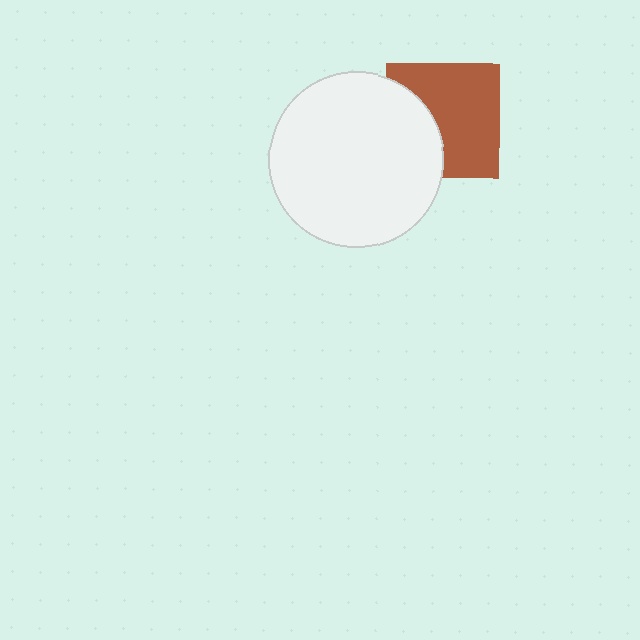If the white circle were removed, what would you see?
You would see the complete brown square.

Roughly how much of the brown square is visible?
About half of it is visible (roughly 64%).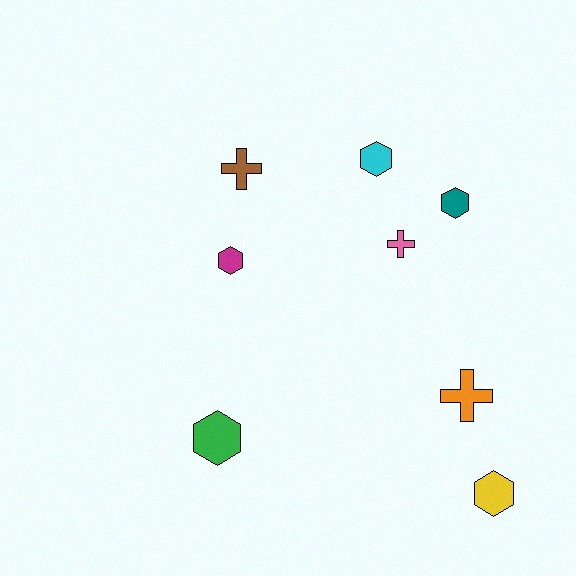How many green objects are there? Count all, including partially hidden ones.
There is 1 green object.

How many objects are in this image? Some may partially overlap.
There are 8 objects.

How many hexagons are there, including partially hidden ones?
There are 5 hexagons.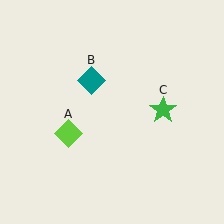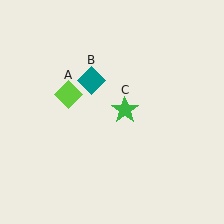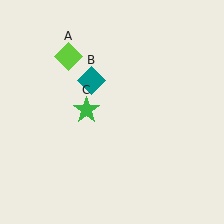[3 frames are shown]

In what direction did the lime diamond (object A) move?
The lime diamond (object A) moved up.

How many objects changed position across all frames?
2 objects changed position: lime diamond (object A), green star (object C).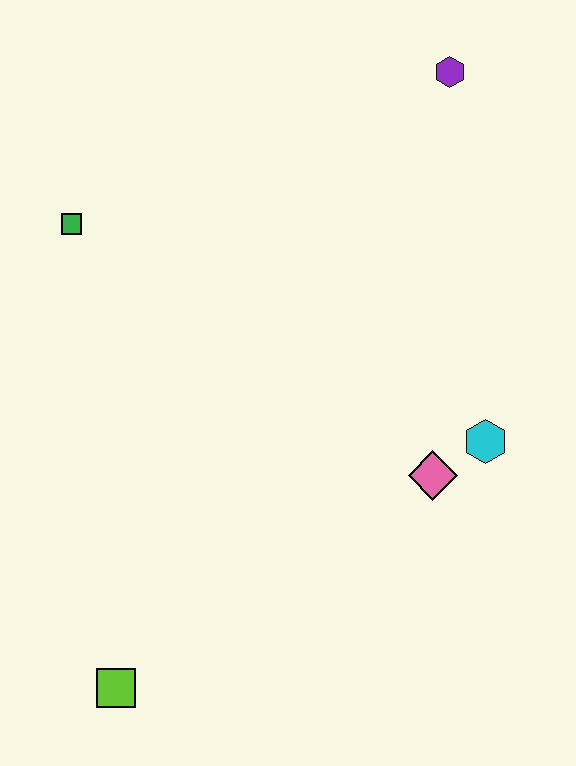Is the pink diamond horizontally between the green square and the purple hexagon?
Yes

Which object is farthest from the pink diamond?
The green square is farthest from the pink diamond.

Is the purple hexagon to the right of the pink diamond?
Yes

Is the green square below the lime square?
No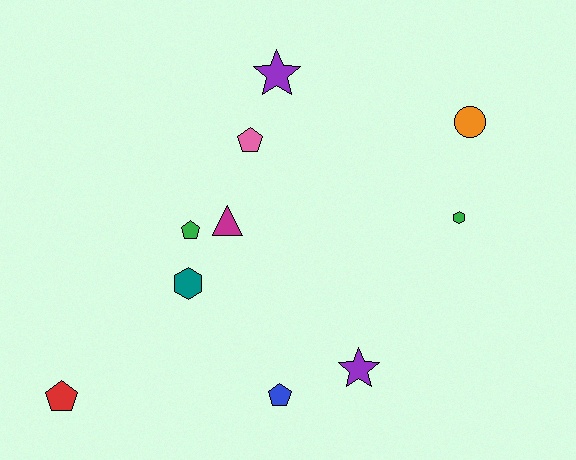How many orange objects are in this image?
There is 1 orange object.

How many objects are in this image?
There are 10 objects.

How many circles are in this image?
There is 1 circle.